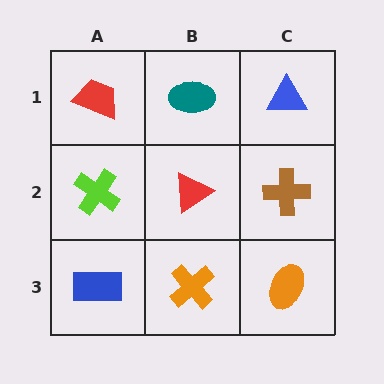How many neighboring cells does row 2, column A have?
3.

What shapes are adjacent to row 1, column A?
A lime cross (row 2, column A), a teal ellipse (row 1, column B).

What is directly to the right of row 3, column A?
An orange cross.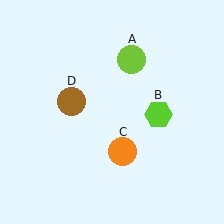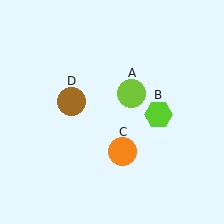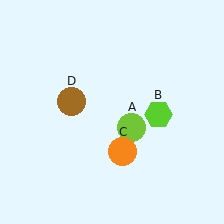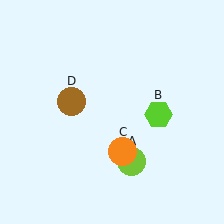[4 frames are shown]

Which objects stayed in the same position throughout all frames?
Lime hexagon (object B) and orange circle (object C) and brown circle (object D) remained stationary.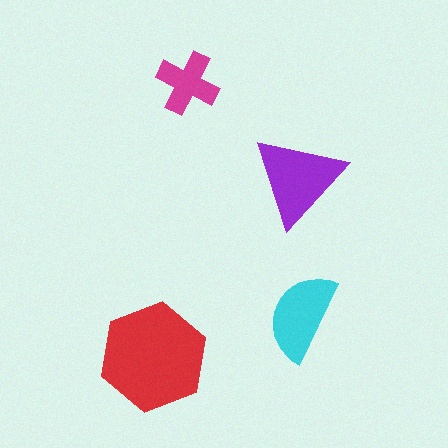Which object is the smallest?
The magenta cross.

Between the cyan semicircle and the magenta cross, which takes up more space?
The cyan semicircle.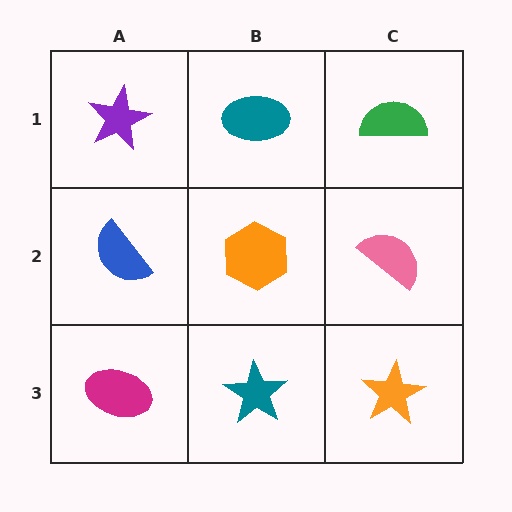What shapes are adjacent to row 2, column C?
A green semicircle (row 1, column C), an orange star (row 3, column C), an orange hexagon (row 2, column B).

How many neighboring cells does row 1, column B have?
3.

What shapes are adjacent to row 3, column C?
A pink semicircle (row 2, column C), a teal star (row 3, column B).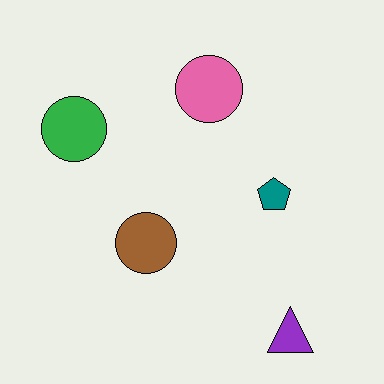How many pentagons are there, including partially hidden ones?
There is 1 pentagon.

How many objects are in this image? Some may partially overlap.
There are 5 objects.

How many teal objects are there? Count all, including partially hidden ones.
There is 1 teal object.